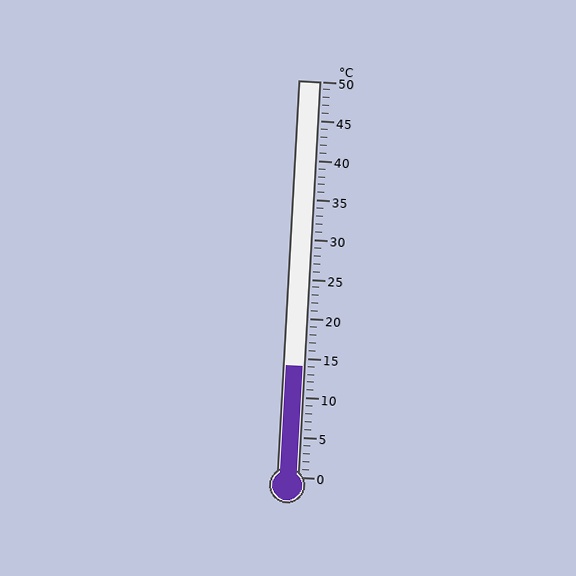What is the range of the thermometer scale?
The thermometer scale ranges from 0°C to 50°C.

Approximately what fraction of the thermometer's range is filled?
The thermometer is filled to approximately 30% of its range.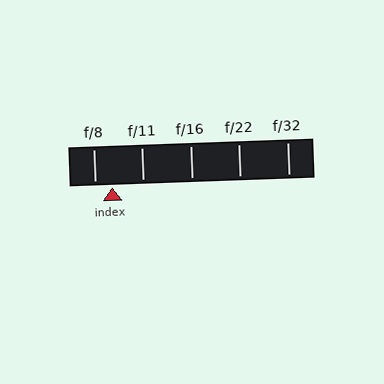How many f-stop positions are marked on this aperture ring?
There are 5 f-stop positions marked.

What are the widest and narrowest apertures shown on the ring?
The widest aperture shown is f/8 and the narrowest is f/32.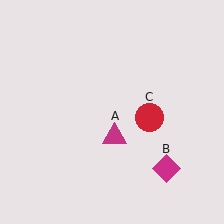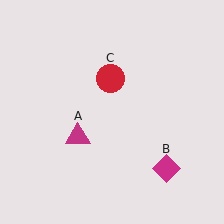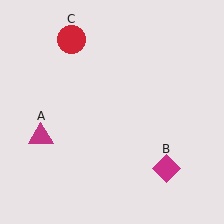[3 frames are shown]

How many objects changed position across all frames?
2 objects changed position: magenta triangle (object A), red circle (object C).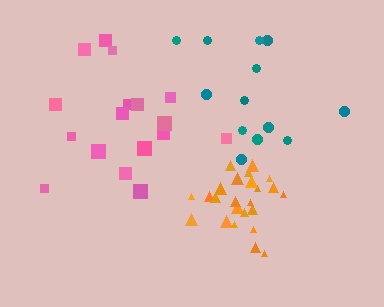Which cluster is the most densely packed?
Orange.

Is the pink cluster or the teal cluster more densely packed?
Pink.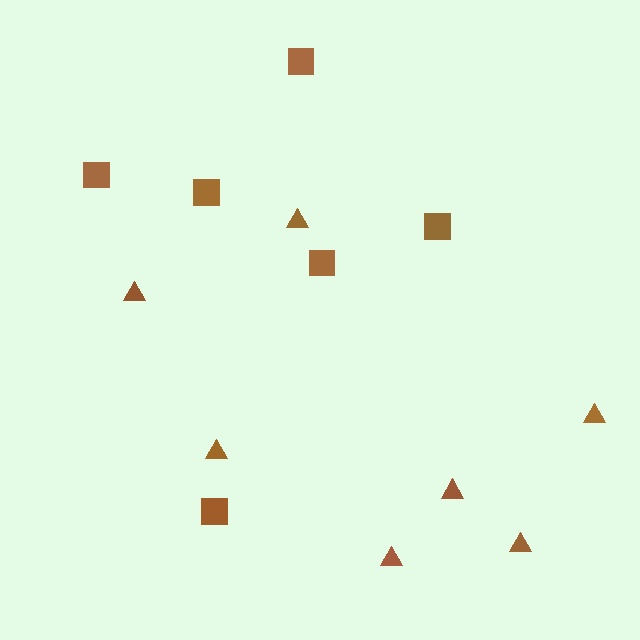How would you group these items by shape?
There are 2 groups: one group of squares (6) and one group of triangles (7).